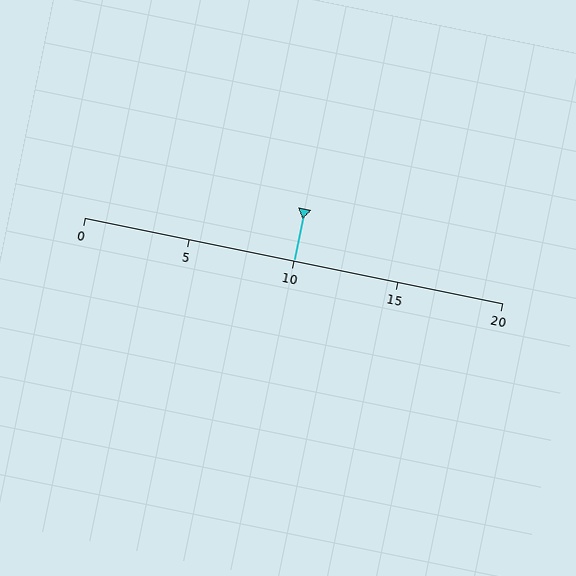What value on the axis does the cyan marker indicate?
The marker indicates approximately 10.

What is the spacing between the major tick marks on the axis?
The major ticks are spaced 5 apart.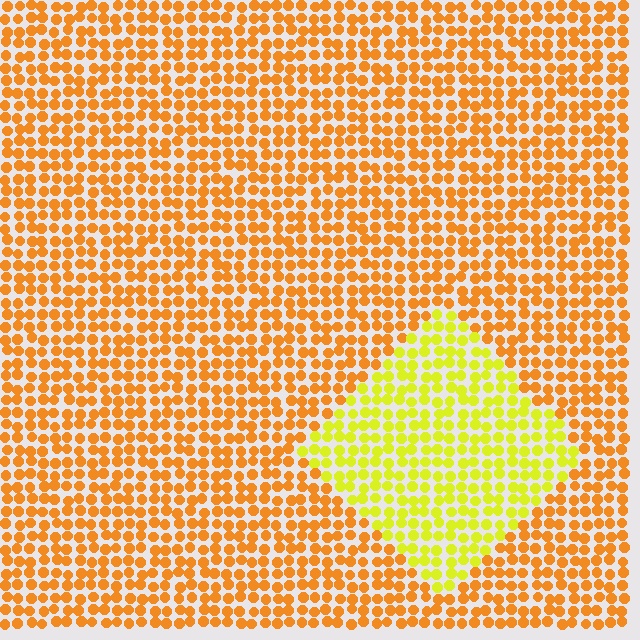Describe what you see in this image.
The image is filled with small orange elements in a uniform arrangement. A diamond-shaped region is visible where the elements are tinted to a slightly different hue, forming a subtle color boundary.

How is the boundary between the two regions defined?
The boundary is defined purely by a slight shift in hue (about 36 degrees). Spacing, size, and orientation are identical on both sides.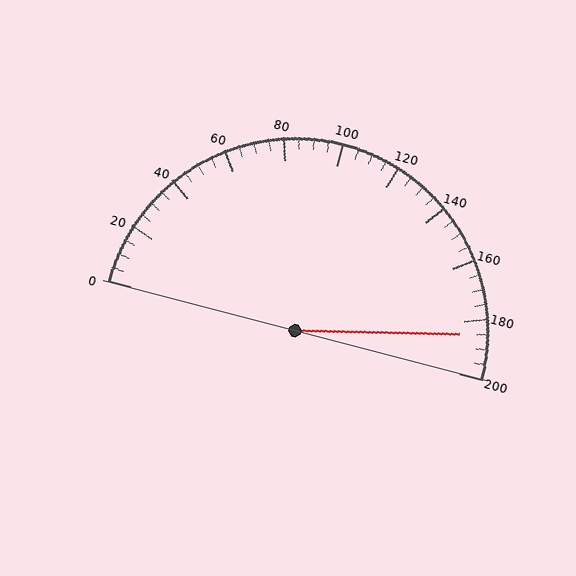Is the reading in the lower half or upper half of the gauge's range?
The reading is in the upper half of the range (0 to 200).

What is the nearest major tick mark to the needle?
The nearest major tick mark is 180.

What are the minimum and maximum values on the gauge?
The gauge ranges from 0 to 200.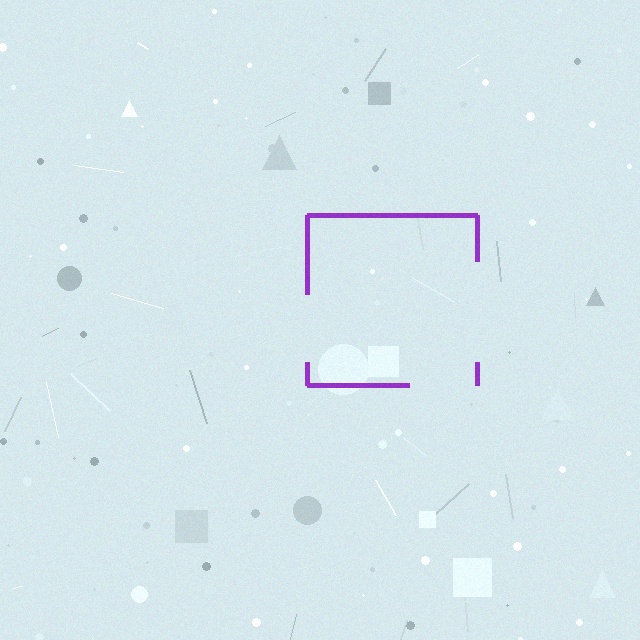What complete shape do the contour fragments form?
The contour fragments form a square.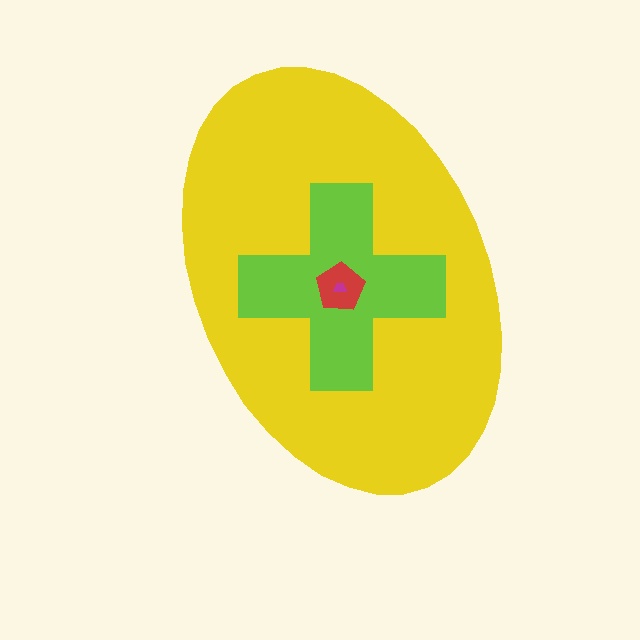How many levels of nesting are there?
4.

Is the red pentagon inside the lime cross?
Yes.